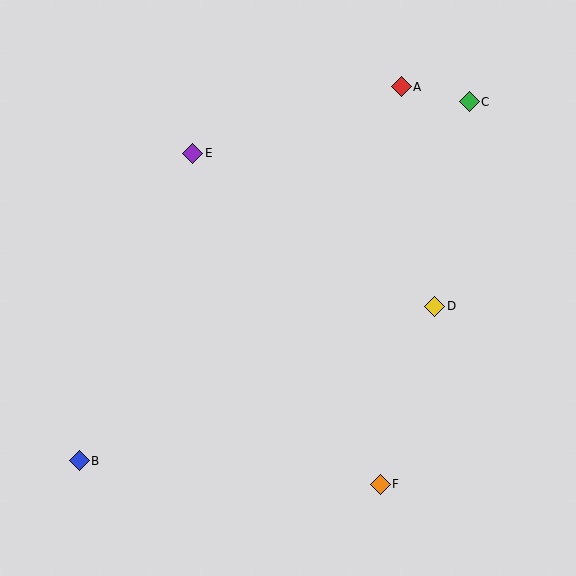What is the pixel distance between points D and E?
The distance between D and E is 286 pixels.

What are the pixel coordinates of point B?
Point B is at (79, 461).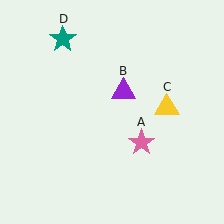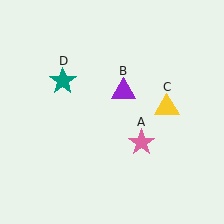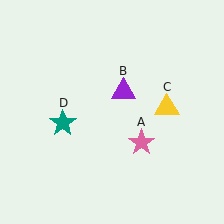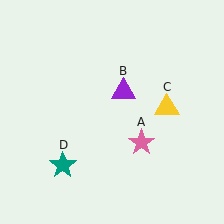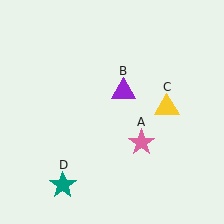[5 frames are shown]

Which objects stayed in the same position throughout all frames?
Pink star (object A) and purple triangle (object B) and yellow triangle (object C) remained stationary.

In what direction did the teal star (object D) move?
The teal star (object D) moved down.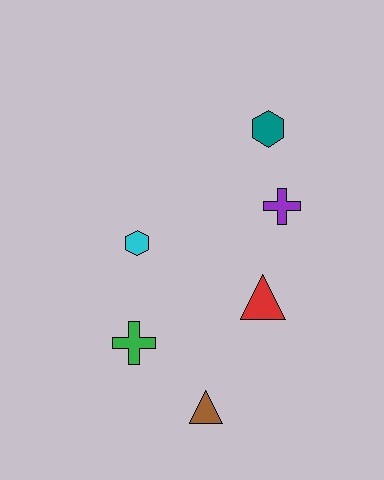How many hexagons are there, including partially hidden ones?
There are 2 hexagons.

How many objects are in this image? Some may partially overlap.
There are 6 objects.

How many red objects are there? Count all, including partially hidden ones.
There is 1 red object.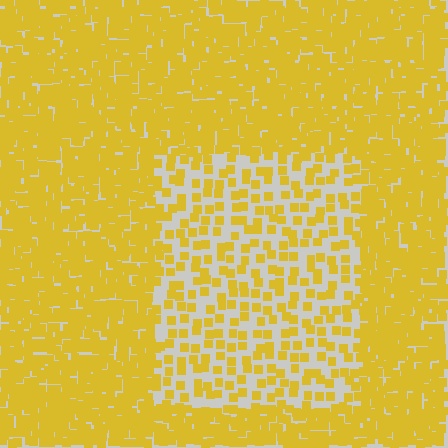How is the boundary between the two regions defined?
The boundary is defined by a change in element density (approximately 2.7x ratio). All elements are the same color, size, and shape.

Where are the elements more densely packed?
The elements are more densely packed outside the rectangle boundary.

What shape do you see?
I see a rectangle.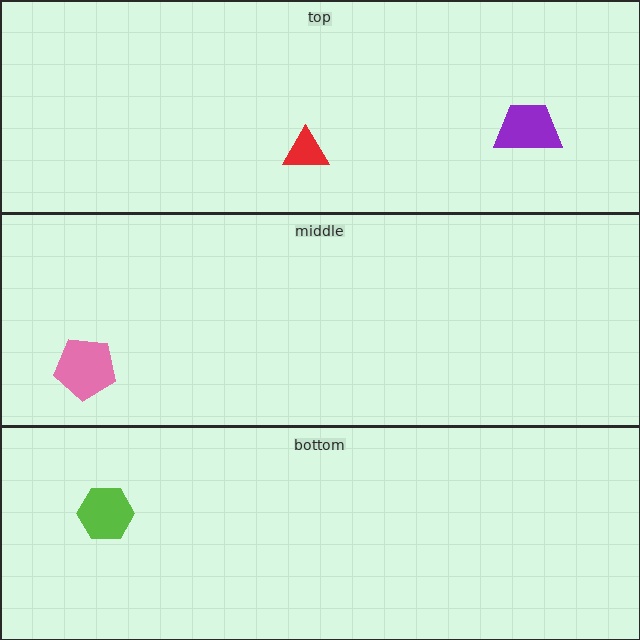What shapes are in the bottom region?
The lime hexagon.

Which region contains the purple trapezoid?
The top region.